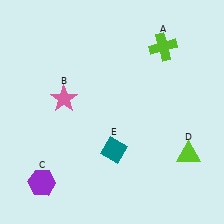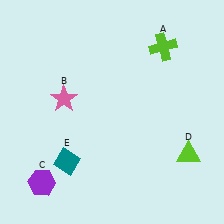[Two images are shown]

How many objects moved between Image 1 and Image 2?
1 object moved between the two images.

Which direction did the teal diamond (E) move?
The teal diamond (E) moved left.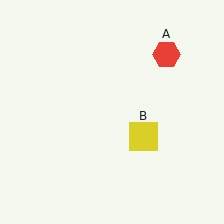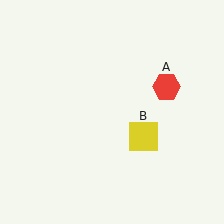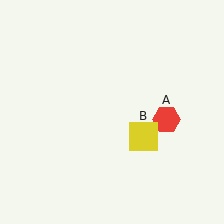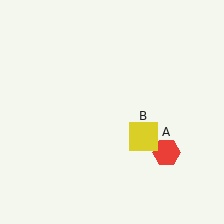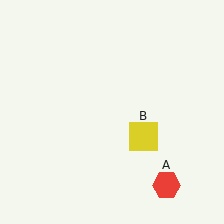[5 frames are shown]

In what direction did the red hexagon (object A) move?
The red hexagon (object A) moved down.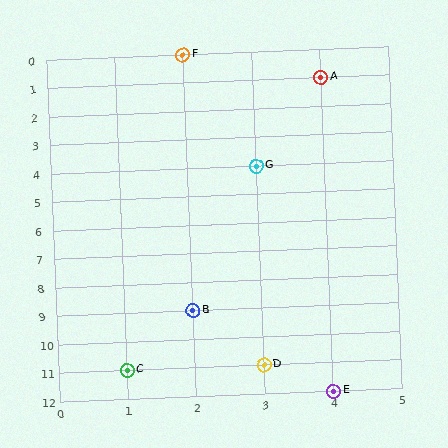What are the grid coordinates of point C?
Point C is at grid coordinates (1, 11).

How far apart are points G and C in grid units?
Points G and C are 2 columns and 7 rows apart (about 7.3 grid units diagonally).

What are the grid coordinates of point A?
Point A is at grid coordinates (4, 1).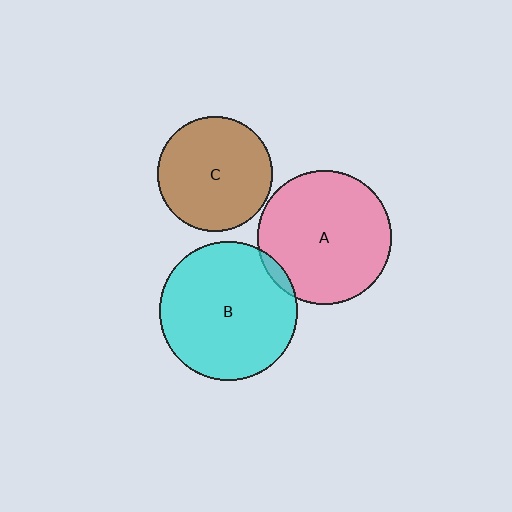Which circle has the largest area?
Circle B (cyan).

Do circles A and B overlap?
Yes.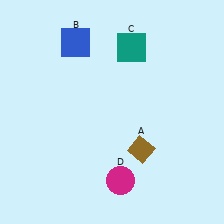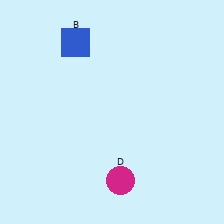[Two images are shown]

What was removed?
The teal square (C), the brown diamond (A) were removed in Image 2.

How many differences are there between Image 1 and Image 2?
There are 2 differences between the two images.